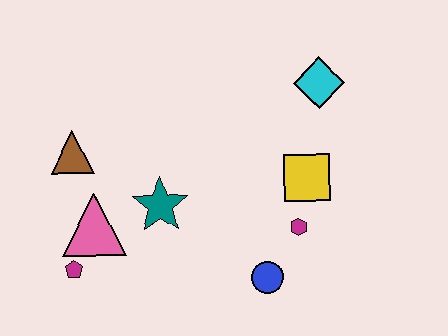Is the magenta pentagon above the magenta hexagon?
No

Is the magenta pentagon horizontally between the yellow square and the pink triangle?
No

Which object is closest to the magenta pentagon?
The pink triangle is closest to the magenta pentagon.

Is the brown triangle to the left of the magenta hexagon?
Yes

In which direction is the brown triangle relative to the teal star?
The brown triangle is to the left of the teal star.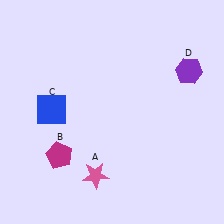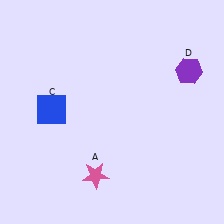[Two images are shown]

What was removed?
The magenta pentagon (B) was removed in Image 2.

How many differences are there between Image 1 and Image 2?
There is 1 difference between the two images.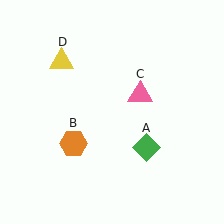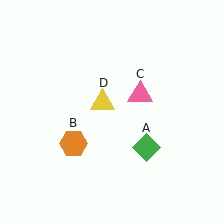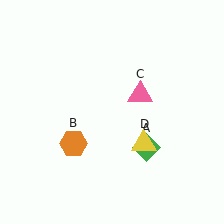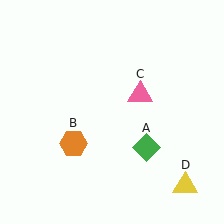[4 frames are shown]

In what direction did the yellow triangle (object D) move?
The yellow triangle (object D) moved down and to the right.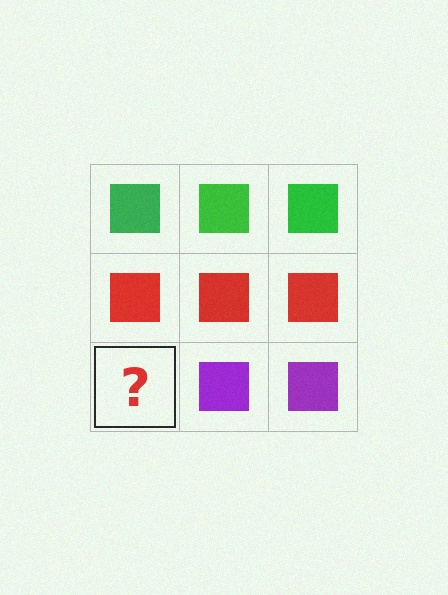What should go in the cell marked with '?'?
The missing cell should contain a purple square.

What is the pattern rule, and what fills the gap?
The rule is that each row has a consistent color. The gap should be filled with a purple square.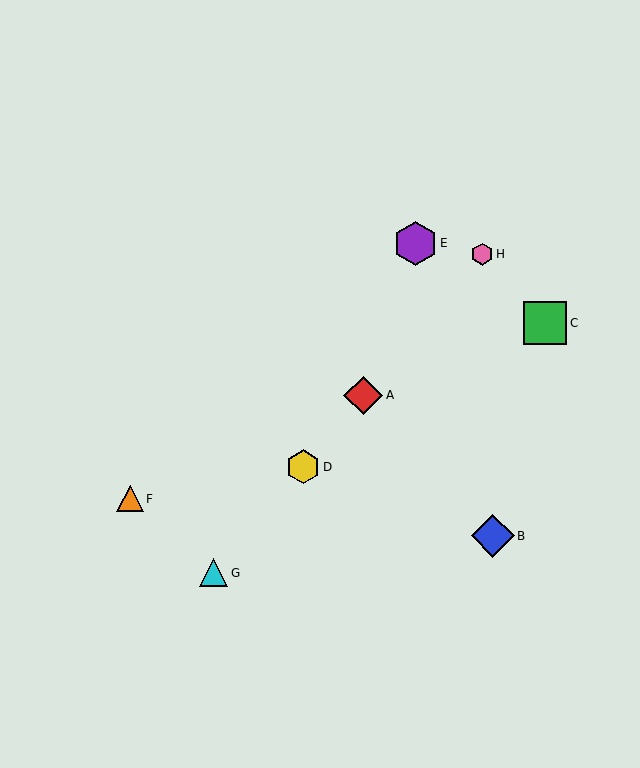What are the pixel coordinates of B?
Object B is at (493, 536).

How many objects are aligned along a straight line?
4 objects (A, D, G, H) are aligned along a straight line.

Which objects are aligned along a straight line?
Objects A, D, G, H are aligned along a straight line.